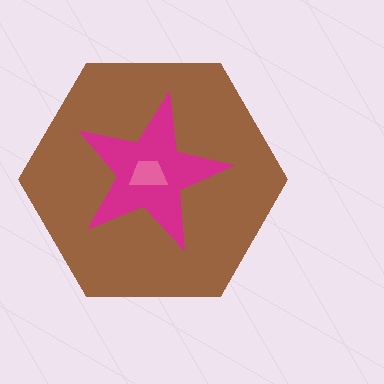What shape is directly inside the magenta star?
The pink trapezoid.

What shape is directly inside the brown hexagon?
The magenta star.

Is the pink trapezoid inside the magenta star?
Yes.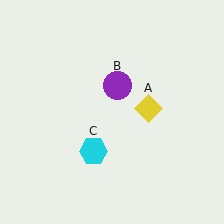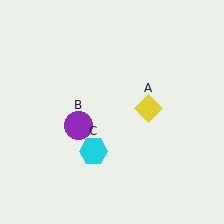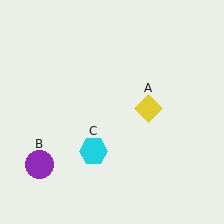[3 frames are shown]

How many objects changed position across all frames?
1 object changed position: purple circle (object B).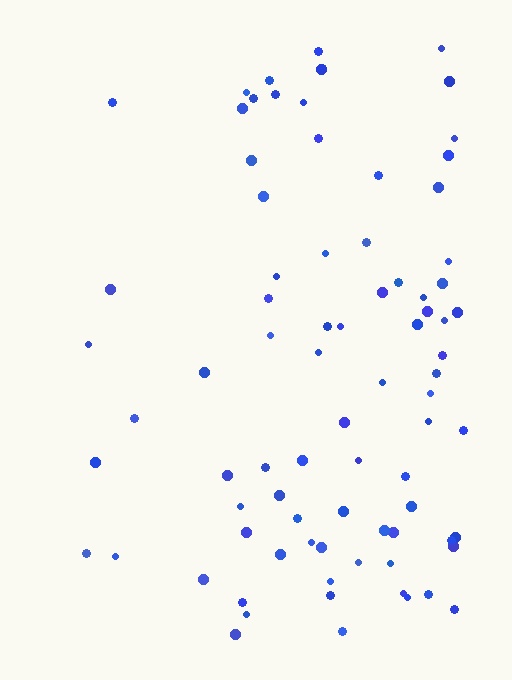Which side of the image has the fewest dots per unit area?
The left.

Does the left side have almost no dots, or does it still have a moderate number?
Still a moderate number, just noticeably fewer than the right.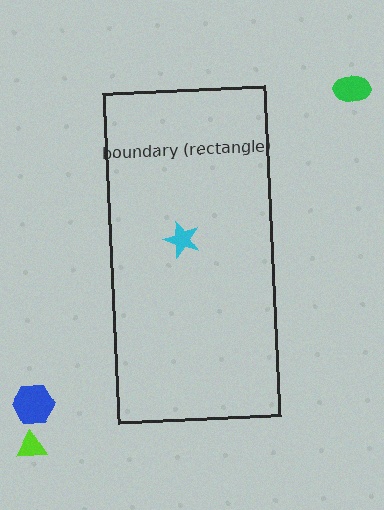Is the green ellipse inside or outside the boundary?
Outside.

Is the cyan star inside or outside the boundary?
Inside.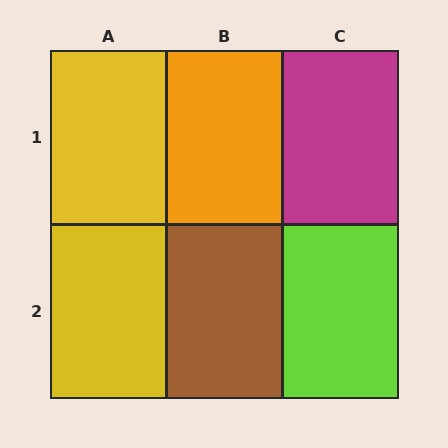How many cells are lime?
1 cell is lime.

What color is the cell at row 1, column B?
Orange.